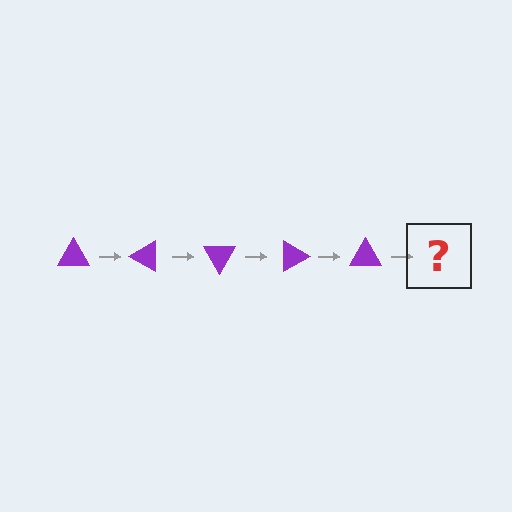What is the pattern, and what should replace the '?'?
The pattern is that the triangle rotates 30 degrees each step. The '?' should be a purple triangle rotated 150 degrees.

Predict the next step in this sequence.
The next step is a purple triangle rotated 150 degrees.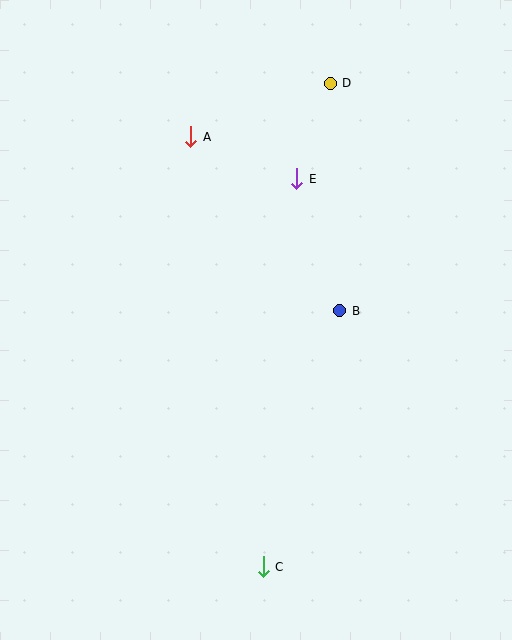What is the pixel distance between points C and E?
The distance between C and E is 389 pixels.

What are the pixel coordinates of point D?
Point D is at (330, 83).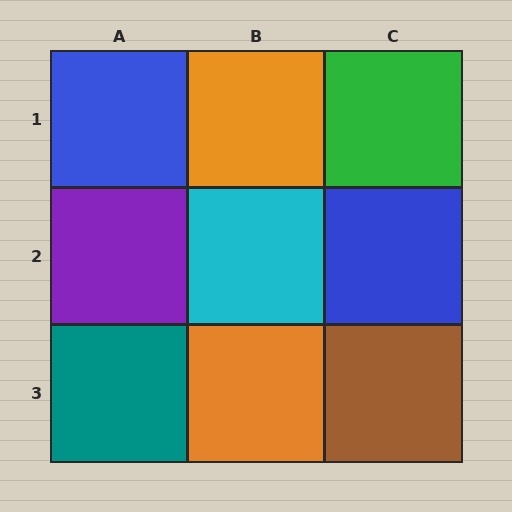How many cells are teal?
1 cell is teal.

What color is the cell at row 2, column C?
Blue.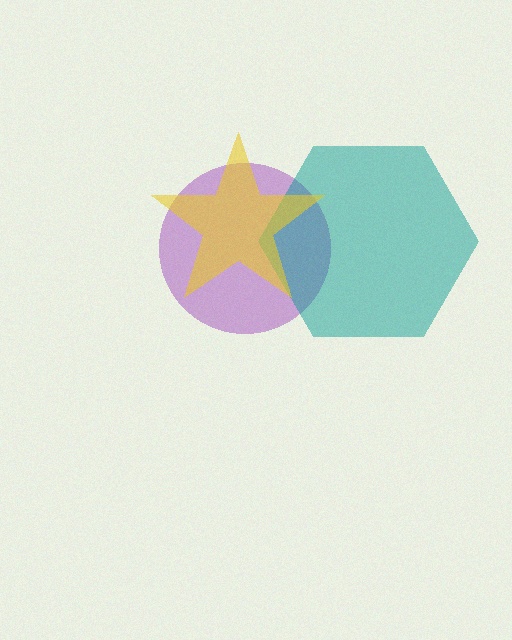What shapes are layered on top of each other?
The layered shapes are: a purple circle, a teal hexagon, a yellow star.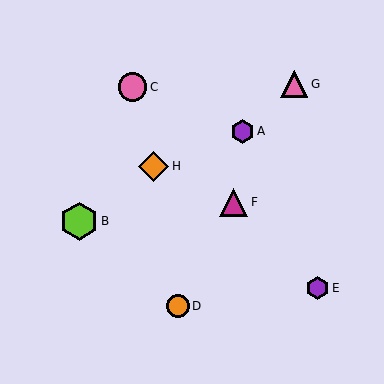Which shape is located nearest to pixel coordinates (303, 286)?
The purple hexagon (labeled E) at (318, 288) is nearest to that location.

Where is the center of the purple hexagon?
The center of the purple hexagon is at (318, 288).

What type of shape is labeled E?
Shape E is a purple hexagon.